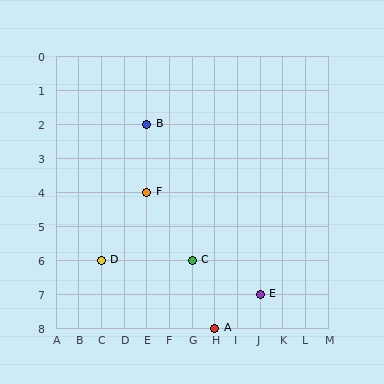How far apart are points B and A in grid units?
Points B and A are 3 columns and 6 rows apart (about 6.7 grid units diagonally).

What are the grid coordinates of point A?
Point A is at grid coordinates (H, 8).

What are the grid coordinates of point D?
Point D is at grid coordinates (C, 6).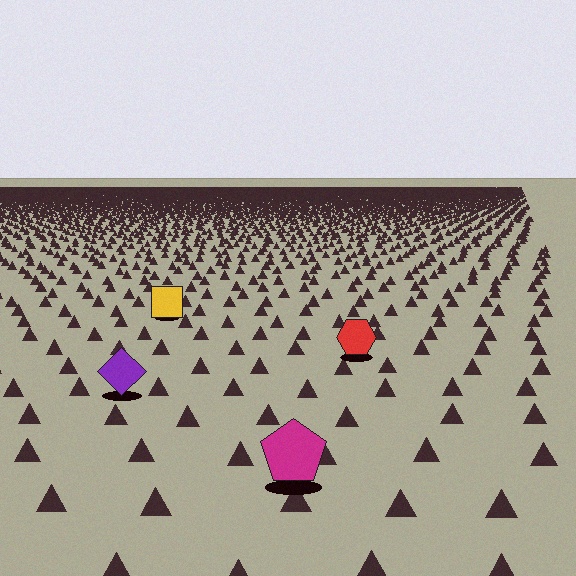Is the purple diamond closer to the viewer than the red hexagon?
Yes. The purple diamond is closer — you can tell from the texture gradient: the ground texture is coarser near it.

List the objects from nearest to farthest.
From nearest to farthest: the magenta pentagon, the purple diamond, the red hexagon, the yellow square.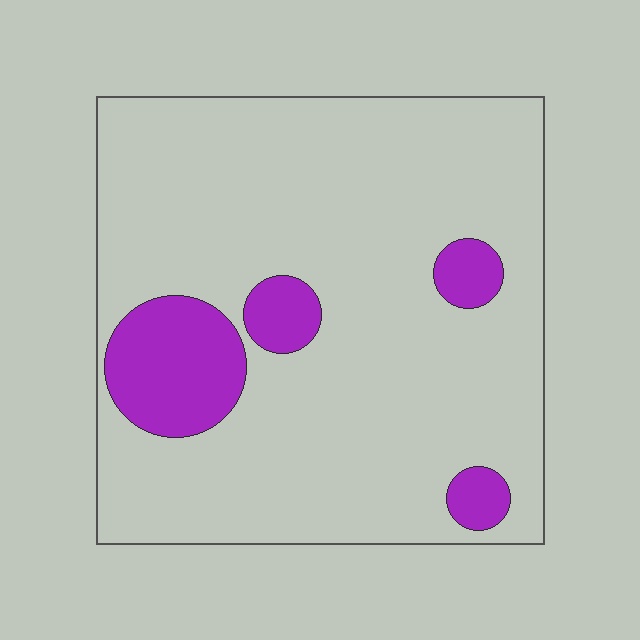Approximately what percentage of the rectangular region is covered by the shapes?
Approximately 15%.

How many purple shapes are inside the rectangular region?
4.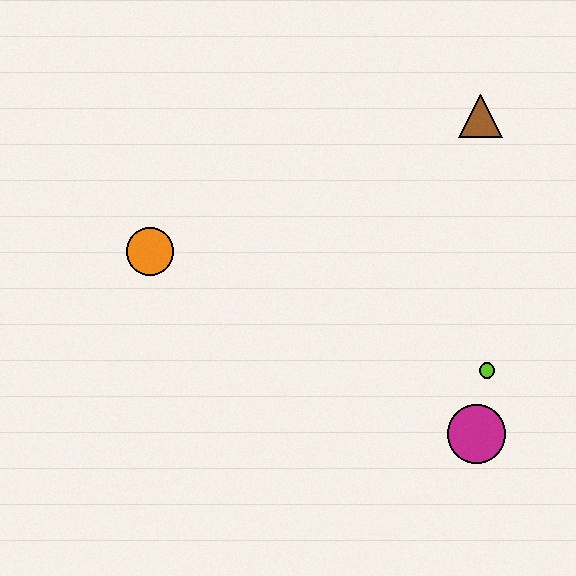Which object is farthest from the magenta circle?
The orange circle is farthest from the magenta circle.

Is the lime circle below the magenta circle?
No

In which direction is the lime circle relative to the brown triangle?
The lime circle is below the brown triangle.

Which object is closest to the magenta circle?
The lime circle is closest to the magenta circle.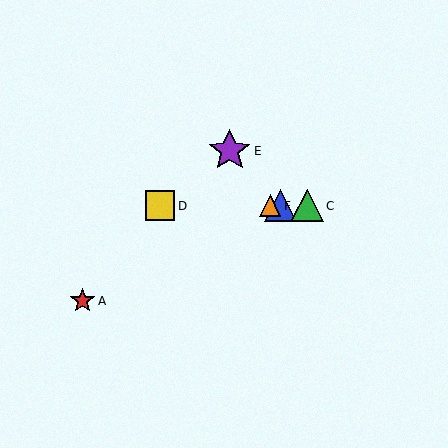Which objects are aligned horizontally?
Objects B, C, D, F are aligned horizontally.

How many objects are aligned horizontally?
4 objects (B, C, D, F) are aligned horizontally.